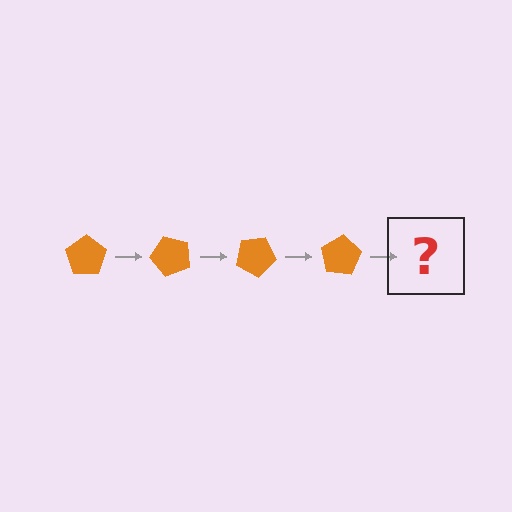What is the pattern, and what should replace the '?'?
The pattern is that the pentagon rotates 50 degrees each step. The '?' should be an orange pentagon rotated 200 degrees.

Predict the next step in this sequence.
The next step is an orange pentagon rotated 200 degrees.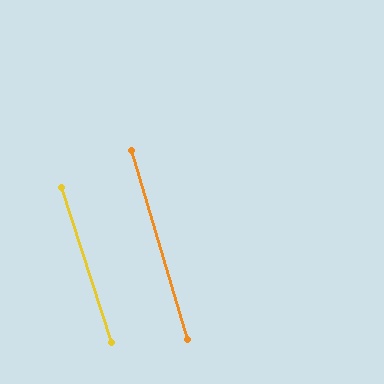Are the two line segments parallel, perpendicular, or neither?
Parallel — their directions differ by only 1.7°.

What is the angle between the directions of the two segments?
Approximately 2 degrees.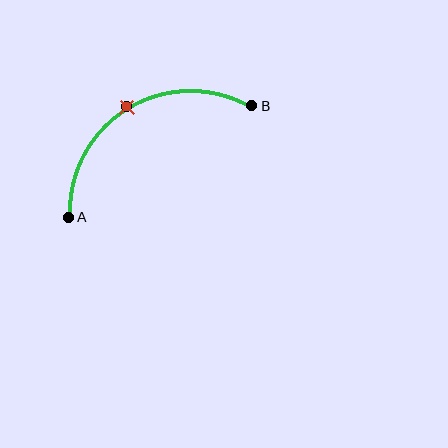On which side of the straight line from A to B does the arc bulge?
The arc bulges above the straight line connecting A and B.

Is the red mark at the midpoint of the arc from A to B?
Yes. The red mark lies on the arc at equal arc-length from both A and B — it is the arc midpoint.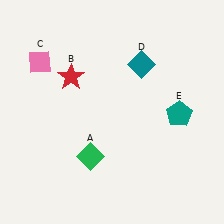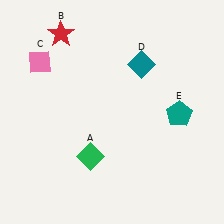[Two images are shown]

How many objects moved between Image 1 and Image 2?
1 object moved between the two images.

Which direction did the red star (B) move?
The red star (B) moved up.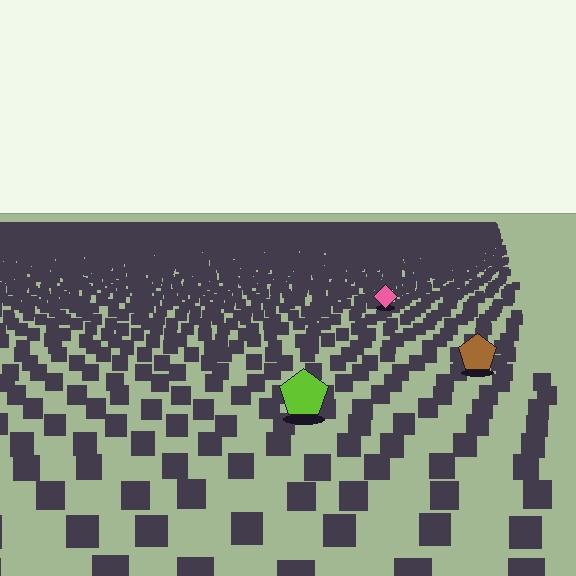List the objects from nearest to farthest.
From nearest to farthest: the lime pentagon, the brown pentagon, the pink diamond.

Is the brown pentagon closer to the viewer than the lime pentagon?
No. The lime pentagon is closer — you can tell from the texture gradient: the ground texture is coarser near it.